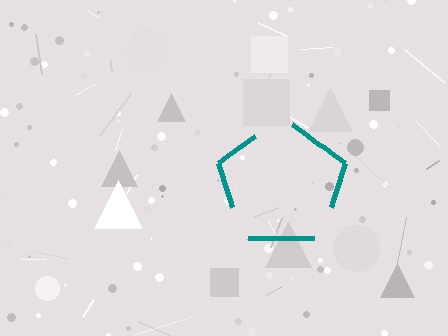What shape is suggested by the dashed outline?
The dashed outline suggests a pentagon.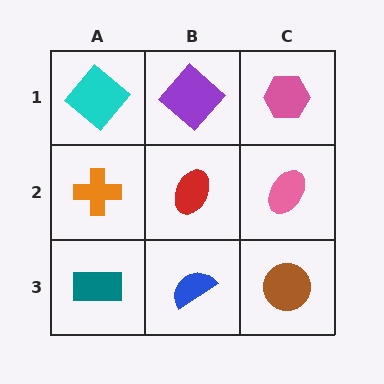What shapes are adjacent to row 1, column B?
A red ellipse (row 2, column B), a cyan diamond (row 1, column A), a pink hexagon (row 1, column C).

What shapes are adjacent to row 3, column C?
A pink ellipse (row 2, column C), a blue semicircle (row 3, column B).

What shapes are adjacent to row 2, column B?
A purple diamond (row 1, column B), a blue semicircle (row 3, column B), an orange cross (row 2, column A), a pink ellipse (row 2, column C).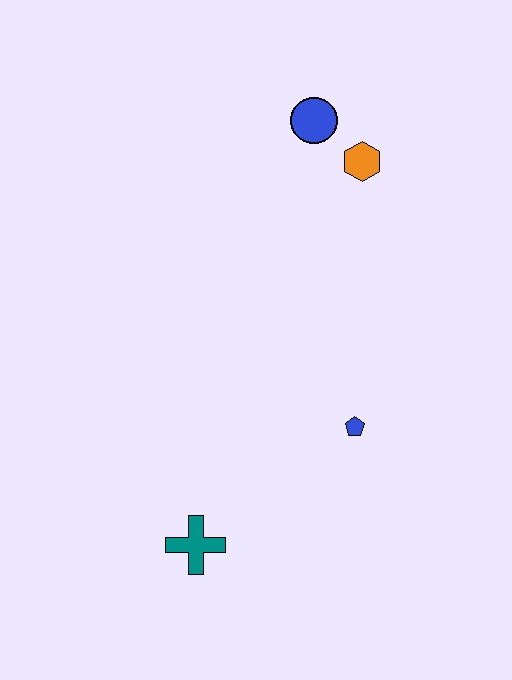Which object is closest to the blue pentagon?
The teal cross is closest to the blue pentagon.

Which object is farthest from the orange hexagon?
The teal cross is farthest from the orange hexagon.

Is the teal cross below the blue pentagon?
Yes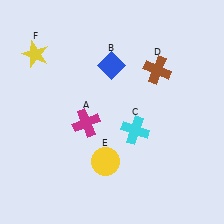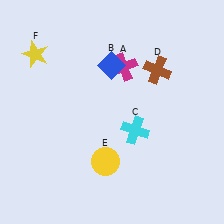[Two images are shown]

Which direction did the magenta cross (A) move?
The magenta cross (A) moved up.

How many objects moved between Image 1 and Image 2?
1 object moved between the two images.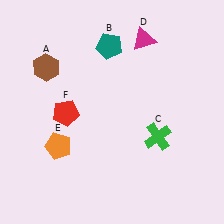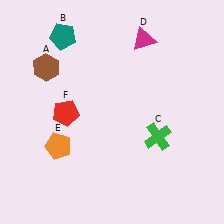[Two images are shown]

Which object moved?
The teal pentagon (B) moved left.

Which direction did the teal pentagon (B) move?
The teal pentagon (B) moved left.